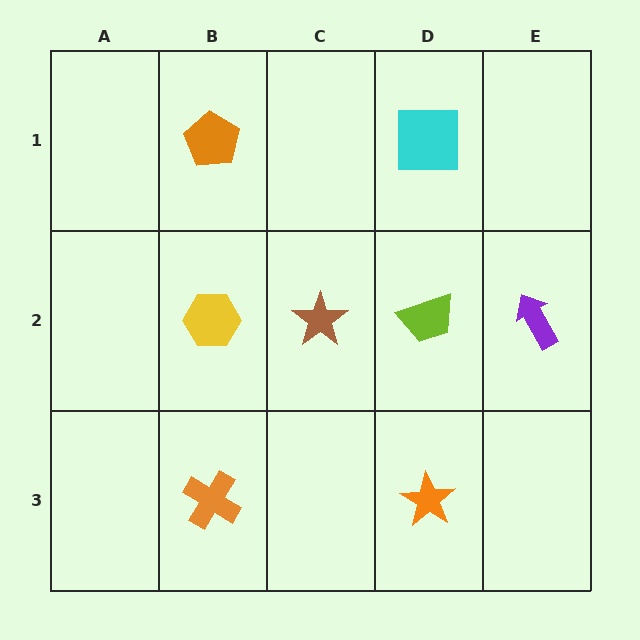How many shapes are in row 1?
2 shapes.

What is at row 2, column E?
A purple arrow.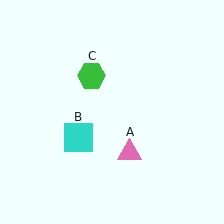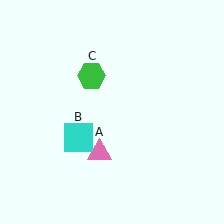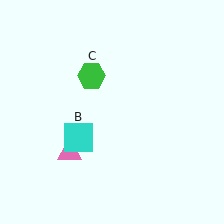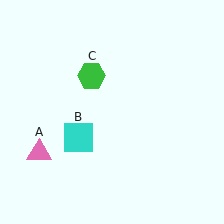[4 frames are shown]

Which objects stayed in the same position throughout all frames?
Cyan square (object B) and green hexagon (object C) remained stationary.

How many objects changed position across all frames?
1 object changed position: pink triangle (object A).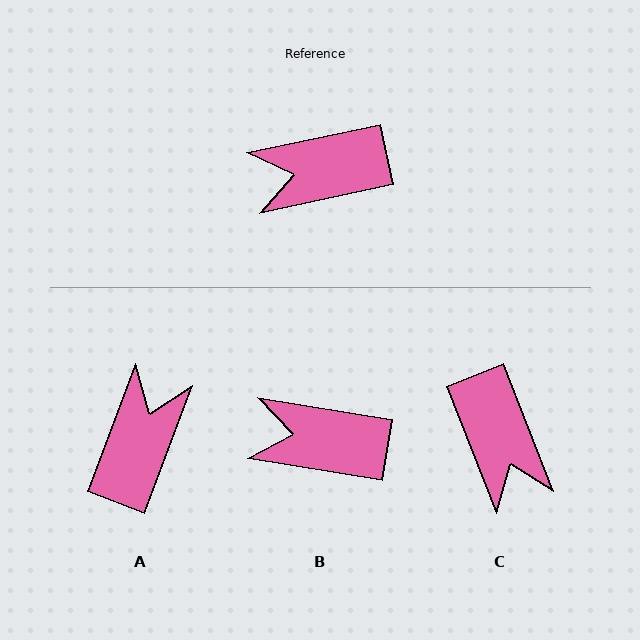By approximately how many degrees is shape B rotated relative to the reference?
Approximately 21 degrees clockwise.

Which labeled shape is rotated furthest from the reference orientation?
A, about 123 degrees away.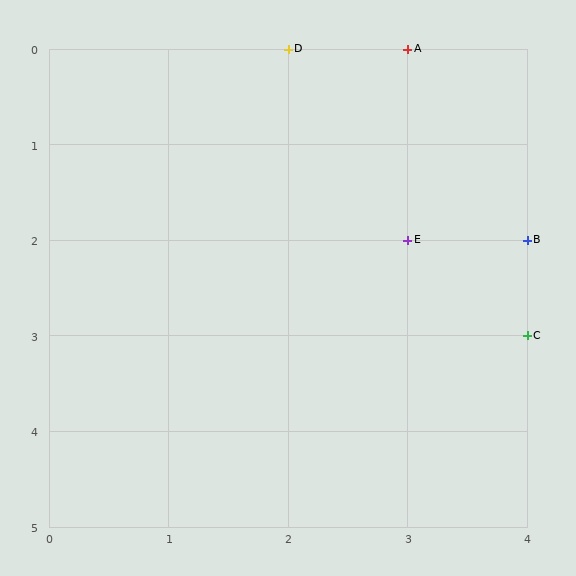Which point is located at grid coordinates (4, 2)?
Point B is at (4, 2).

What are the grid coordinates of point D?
Point D is at grid coordinates (2, 0).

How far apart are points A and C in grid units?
Points A and C are 1 column and 3 rows apart (about 3.2 grid units diagonally).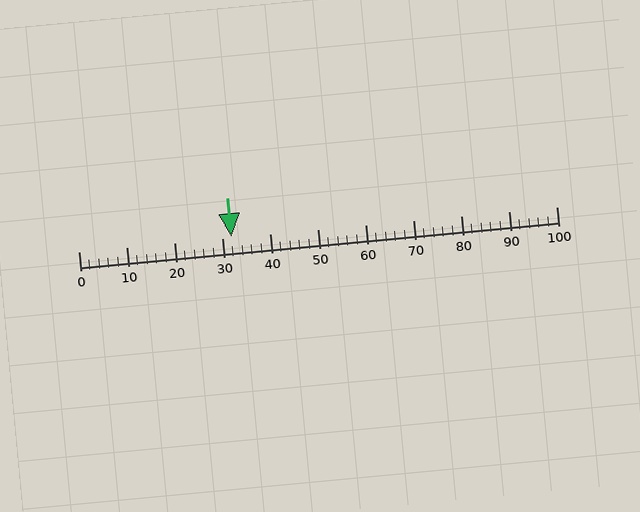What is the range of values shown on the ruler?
The ruler shows values from 0 to 100.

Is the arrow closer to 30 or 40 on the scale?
The arrow is closer to 30.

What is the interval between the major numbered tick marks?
The major tick marks are spaced 10 units apart.